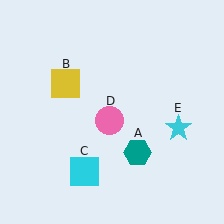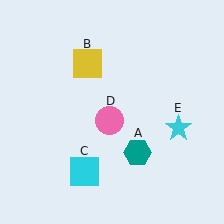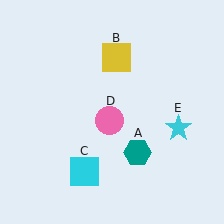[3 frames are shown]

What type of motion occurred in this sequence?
The yellow square (object B) rotated clockwise around the center of the scene.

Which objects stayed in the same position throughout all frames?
Teal hexagon (object A) and cyan square (object C) and pink circle (object D) and cyan star (object E) remained stationary.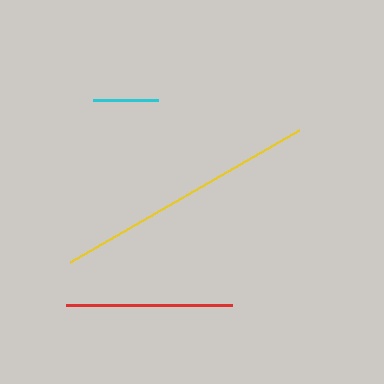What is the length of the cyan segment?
The cyan segment is approximately 64 pixels long.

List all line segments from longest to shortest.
From longest to shortest: yellow, red, cyan.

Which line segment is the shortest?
The cyan line is the shortest at approximately 64 pixels.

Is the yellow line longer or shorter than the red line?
The yellow line is longer than the red line.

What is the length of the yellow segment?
The yellow segment is approximately 264 pixels long.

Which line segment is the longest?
The yellow line is the longest at approximately 264 pixels.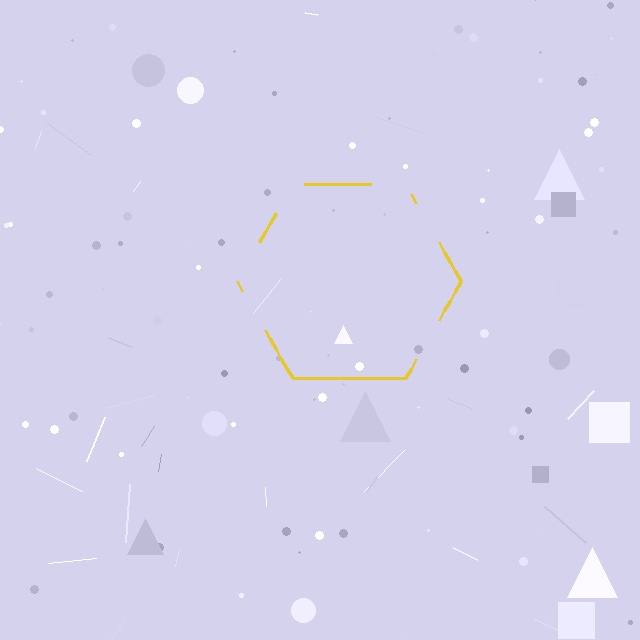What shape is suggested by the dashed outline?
The dashed outline suggests a hexagon.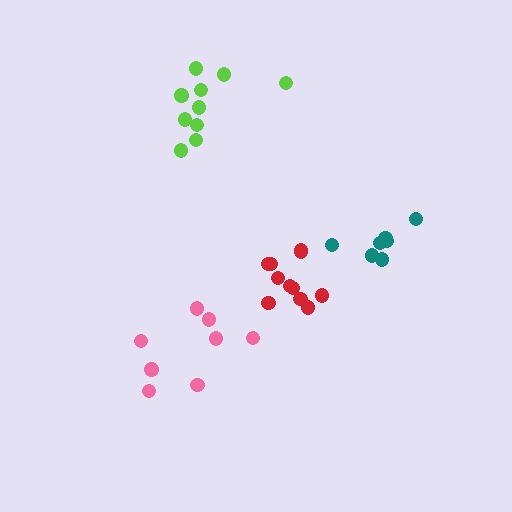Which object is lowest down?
The pink cluster is bottommost.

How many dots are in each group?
Group 1: 7 dots, Group 2: 11 dots, Group 3: 8 dots, Group 4: 10 dots (36 total).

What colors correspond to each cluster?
The clusters are colored: teal, red, pink, lime.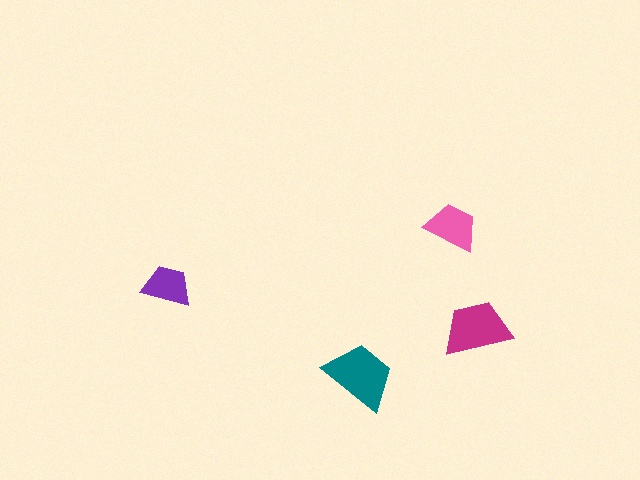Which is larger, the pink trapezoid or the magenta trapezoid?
The magenta one.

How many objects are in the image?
There are 4 objects in the image.